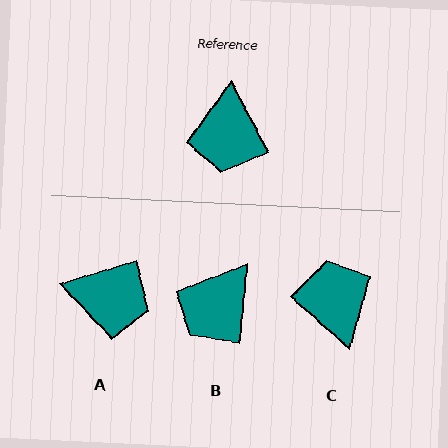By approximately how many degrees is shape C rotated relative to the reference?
Approximately 159 degrees clockwise.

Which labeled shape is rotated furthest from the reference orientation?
C, about 159 degrees away.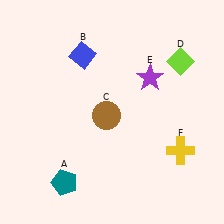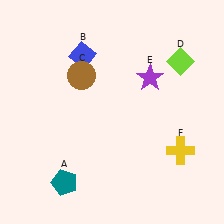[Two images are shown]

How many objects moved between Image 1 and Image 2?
1 object moved between the two images.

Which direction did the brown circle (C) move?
The brown circle (C) moved up.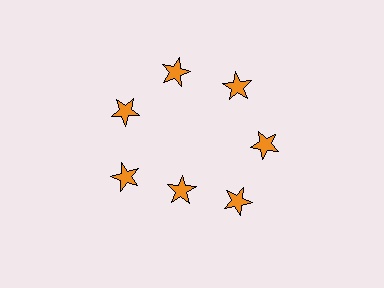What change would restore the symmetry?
The symmetry would be restored by moving it outward, back onto the ring so that all 7 stars sit at equal angles and equal distance from the center.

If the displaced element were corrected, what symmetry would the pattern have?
It would have 7-fold rotational symmetry — the pattern would map onto itself every 51 degrees.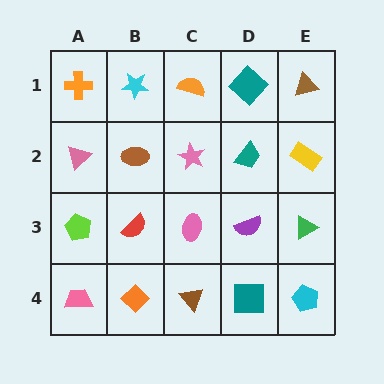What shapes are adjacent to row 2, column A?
An orange cross (row 1, column A), a lime pentagon (row 3, column A), a brown ellipse (row 2, column B).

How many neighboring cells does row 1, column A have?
2.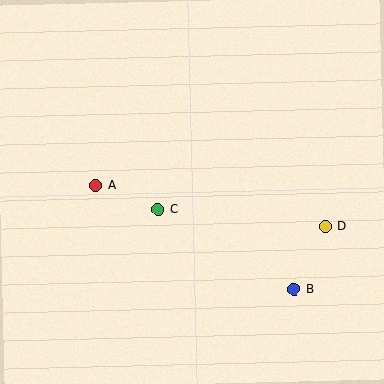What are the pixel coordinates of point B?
Point B is at (294, 289).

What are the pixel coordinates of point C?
Point C is at (158, 210).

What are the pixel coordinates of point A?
Point A is at (95, 186).